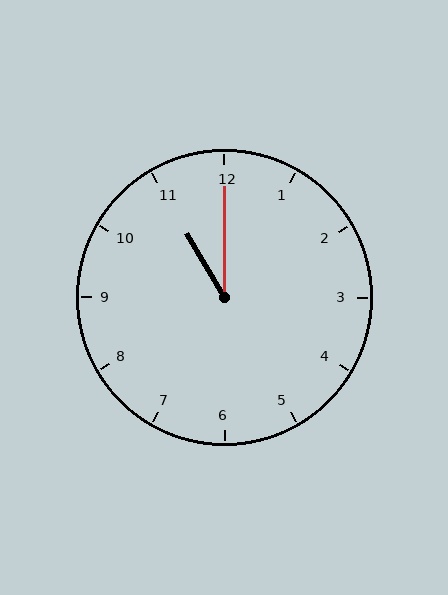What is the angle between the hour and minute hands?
Approximately 30 degrees.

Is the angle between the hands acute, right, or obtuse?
It is acute.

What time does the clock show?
11:00.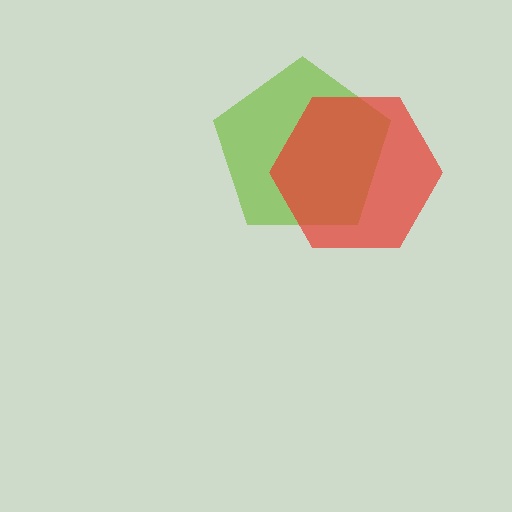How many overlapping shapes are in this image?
There are 2 overlapping shapes in the image.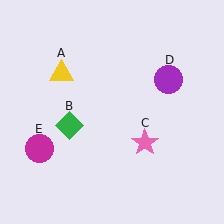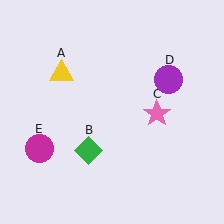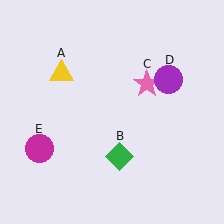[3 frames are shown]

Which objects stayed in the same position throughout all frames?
Yellow triangle (object A) and purple circle (object D) and magenta circle (object E) remained stationary.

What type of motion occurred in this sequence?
The green diamond (object B), pink star (object C) rotated counterclockwise around the center of the scene.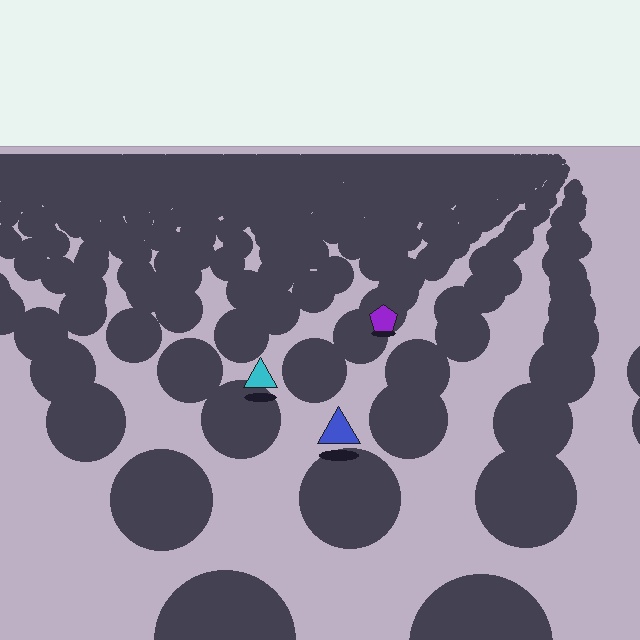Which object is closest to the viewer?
The blue triangle is closest. The texture marks near it are larger and more spread out.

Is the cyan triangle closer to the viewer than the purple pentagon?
Yes. The cyan triangle is closer — you can tell from the texture gradient: the ground texture is coarser near it.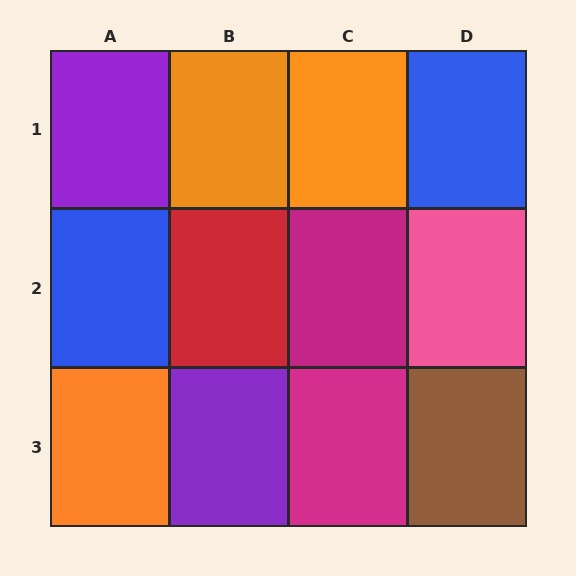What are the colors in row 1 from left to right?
Purple, orange, orange, blue.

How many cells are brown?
1 cell is brown.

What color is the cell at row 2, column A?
Blue.